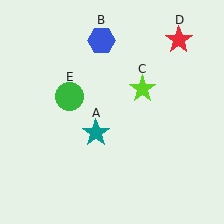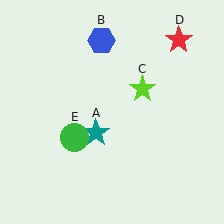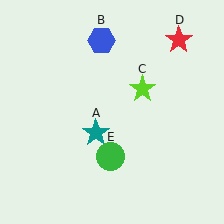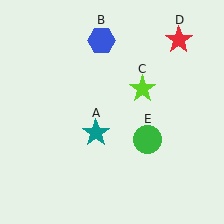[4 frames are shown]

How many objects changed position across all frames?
1 object changed position: green circle (object E).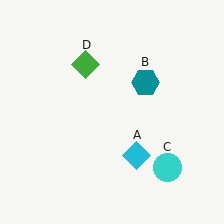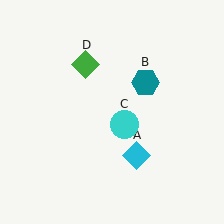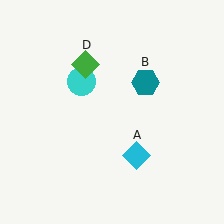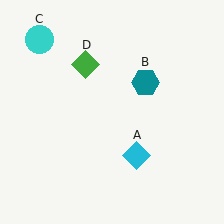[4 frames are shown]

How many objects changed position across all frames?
1 object changed position: cyan circle (object C).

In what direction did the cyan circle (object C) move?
The cyan circle (object C) moved up and to the left.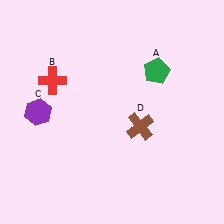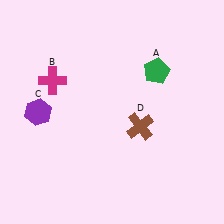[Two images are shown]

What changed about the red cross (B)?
In Image 1, B is red. In Image 2, it changed to magenta.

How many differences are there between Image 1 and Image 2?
There is 1 difference between the two images.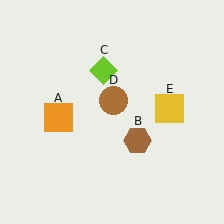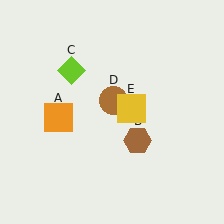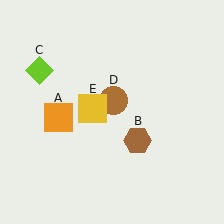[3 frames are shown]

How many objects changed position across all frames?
2 objects changed position: lime diamond (object C), yellow square (object E).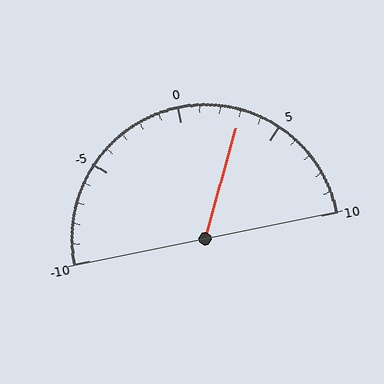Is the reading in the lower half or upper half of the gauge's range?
The reading is in the upper half of the range (-10 to 10).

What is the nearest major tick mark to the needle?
The nearest major tick mark is 5.